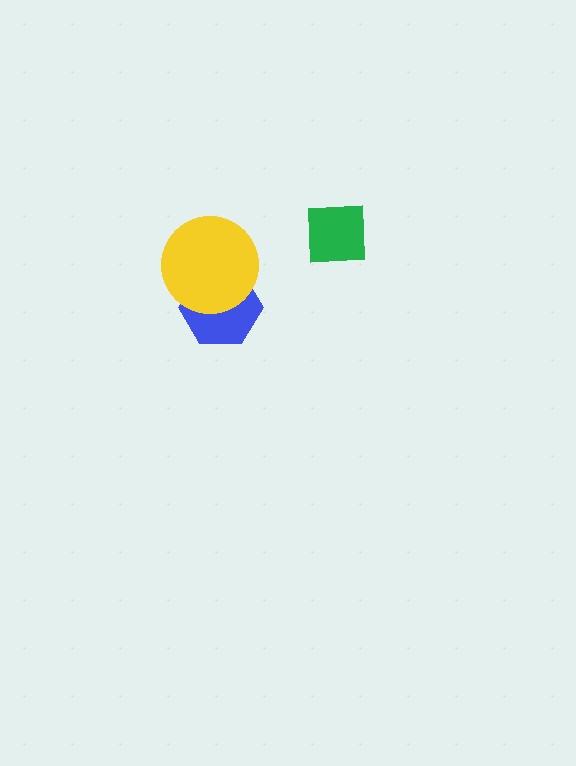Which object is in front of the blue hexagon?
The yellow circle is in front of the blue hexagon.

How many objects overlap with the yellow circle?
1 object overlaps with the yellow circle.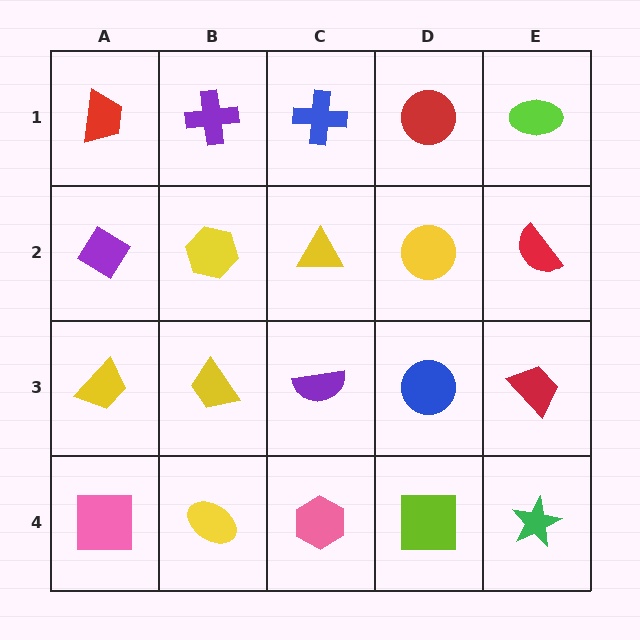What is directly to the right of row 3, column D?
A red trapezoid.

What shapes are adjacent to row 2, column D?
A red circle (row 1, column D), a blue circle (row 3, column D), a yellow triangle (row 2, column C), a red semicircle (row 2, column E).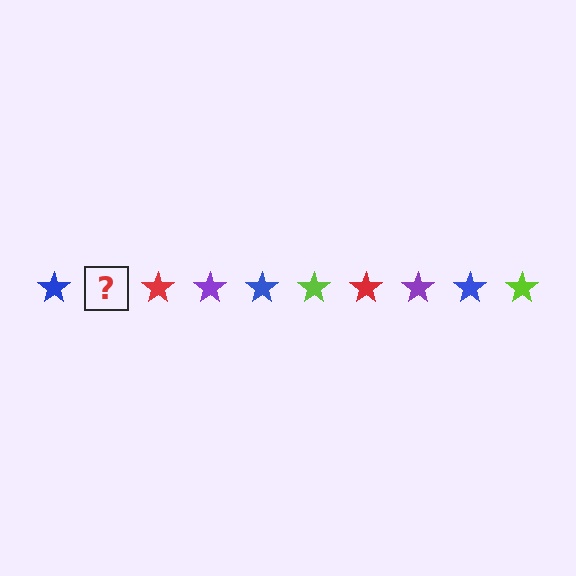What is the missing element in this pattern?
The missing element is a lime star.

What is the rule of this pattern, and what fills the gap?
The rule is that the pattern cycles through blue, lime, red, purple stars. The gap should be filled with a lime star.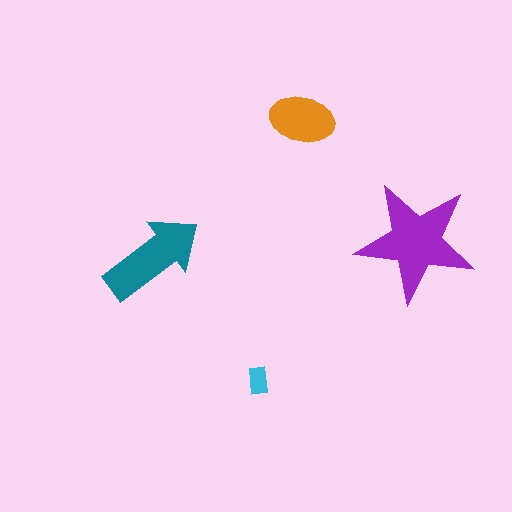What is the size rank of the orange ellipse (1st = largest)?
3rd.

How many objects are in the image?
There are 4 objects in the image.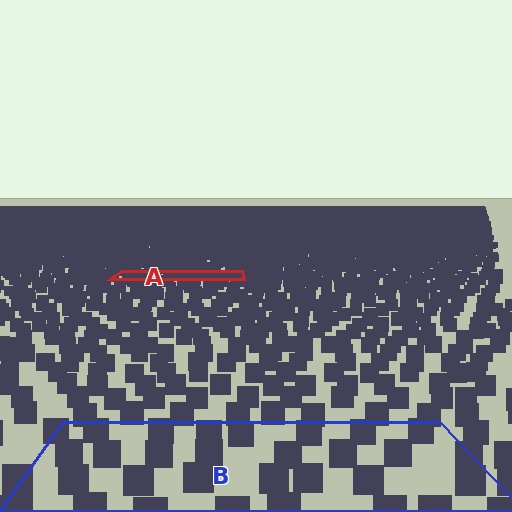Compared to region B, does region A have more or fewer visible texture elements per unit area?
Region A has more texture elements per unit area — they are packed more densely because it is farther away.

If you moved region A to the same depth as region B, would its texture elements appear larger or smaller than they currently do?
They would appear larger. At a closer depth, the same texture elements are projected at a bigger on-screen size.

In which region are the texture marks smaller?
The texture marks are smaller in region A, because it is farther away.